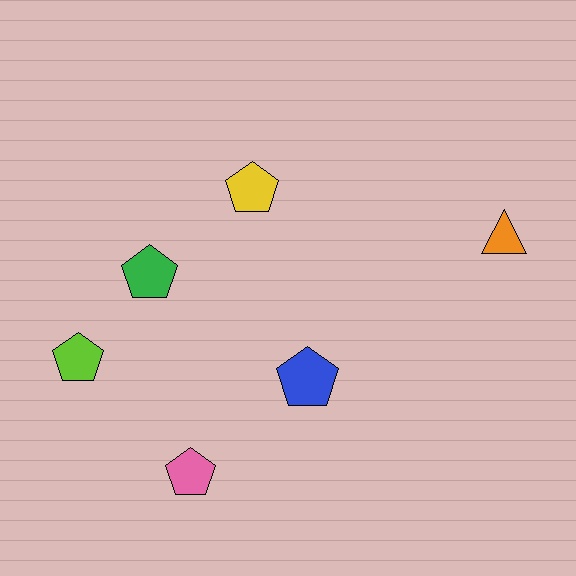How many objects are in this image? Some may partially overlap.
There are 6 objects.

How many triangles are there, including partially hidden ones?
There is 1 triangle.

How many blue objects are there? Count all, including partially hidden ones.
There is 1 blue object.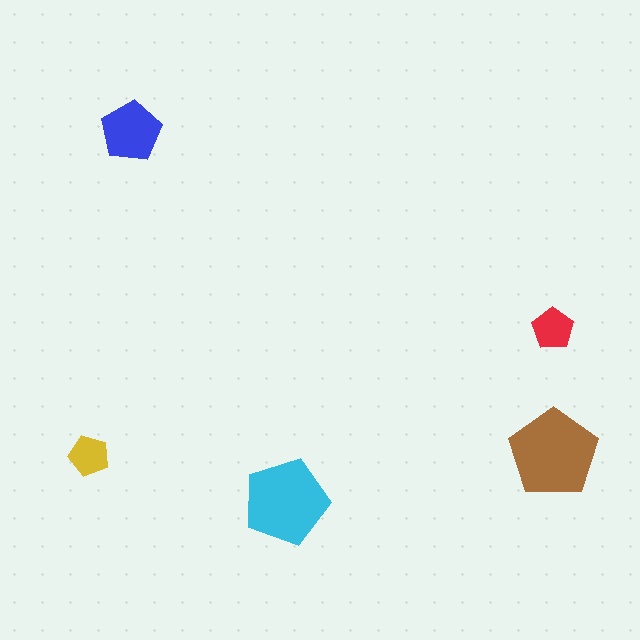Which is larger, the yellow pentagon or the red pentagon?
The red one.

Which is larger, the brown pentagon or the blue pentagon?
The brown one.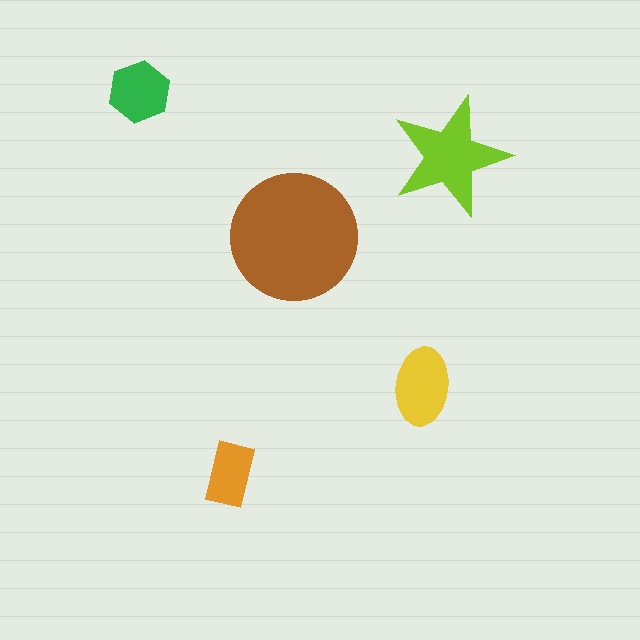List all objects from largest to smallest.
The brown circle, the lime star, the yellow ellipse, the green hexagon, the orange rectangle.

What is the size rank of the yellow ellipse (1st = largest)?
3rd.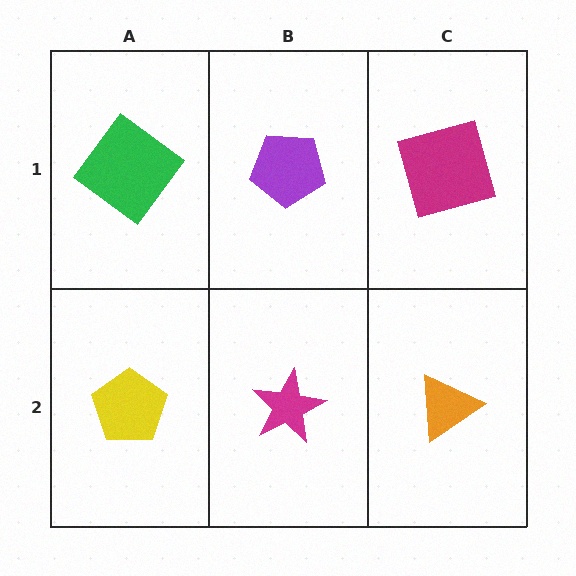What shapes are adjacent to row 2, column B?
A purple pentagon (row 1, column B), a yellow pentagon (row 2, column A), an orange triangle (row 2, column C).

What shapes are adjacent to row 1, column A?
A yellow pentagon (row 2, column A), a purple pentagon (row 1, column B).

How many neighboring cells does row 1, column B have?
3.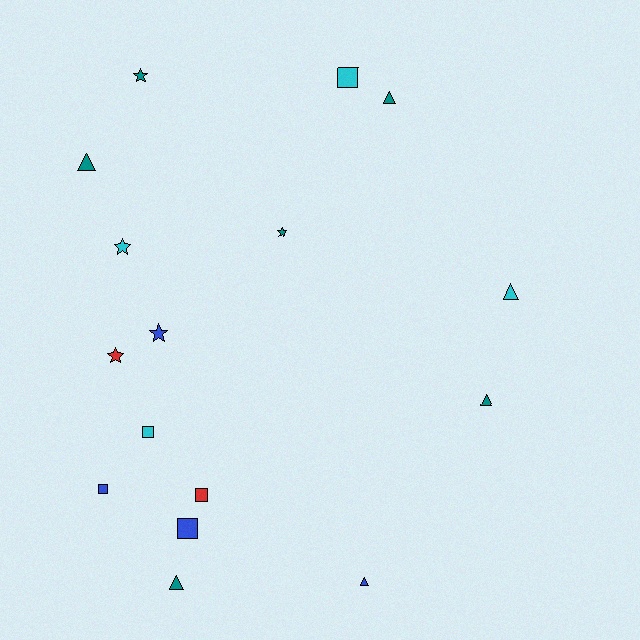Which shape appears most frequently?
Triangle, with 6 objects.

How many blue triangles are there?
There is 1 blue triangle.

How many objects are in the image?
There are 16 objects.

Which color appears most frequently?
Teal, with 6 objects.